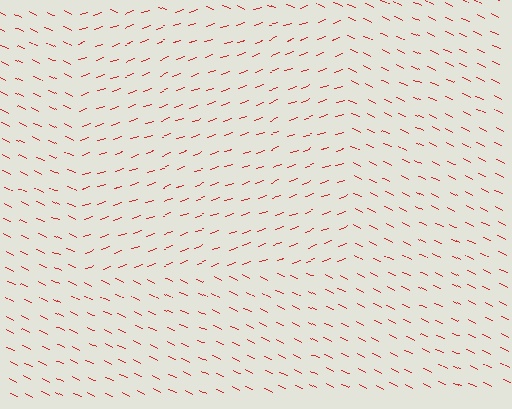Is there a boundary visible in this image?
Yes, there is a texture boundary formed by a change in line orientation.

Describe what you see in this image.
The image is filled with small red line segments. A rectangle region in the image has lines oriented differently from the surrounding lines, creating a visible texture boundary.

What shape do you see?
I see a rectangle.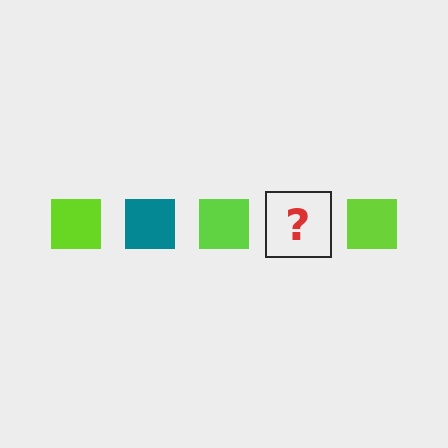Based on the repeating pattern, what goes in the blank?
The blank should be a teal square.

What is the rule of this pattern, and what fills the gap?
The rule is that the pattern cycles through lime, teal squares. The gap should be filled with a teal square.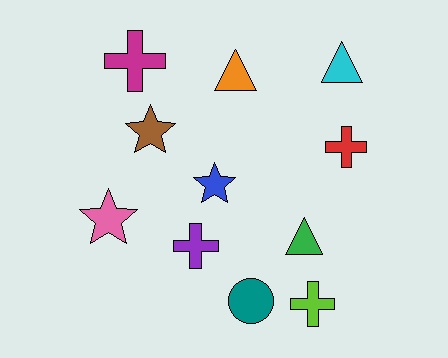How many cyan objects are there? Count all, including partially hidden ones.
There is 1 cyan object.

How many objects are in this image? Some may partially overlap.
There are 11 objects.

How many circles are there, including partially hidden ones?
There is 1 circle.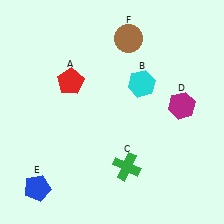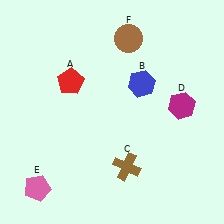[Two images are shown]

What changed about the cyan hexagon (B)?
In Image 1, B is cyan. In Image 2, it changed to blue.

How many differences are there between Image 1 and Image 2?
There are 3 differences between the two images.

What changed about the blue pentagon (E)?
In Image 1, E is blue. In Image 2, it changed to pink.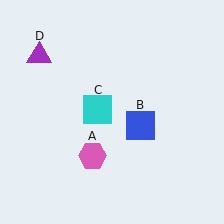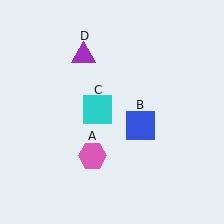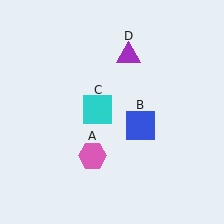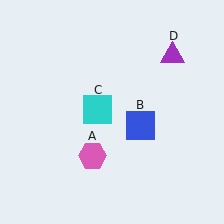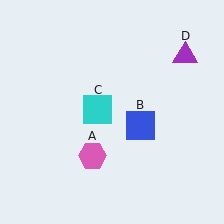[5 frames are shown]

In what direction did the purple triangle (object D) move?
The purple triangle (object D) moved right.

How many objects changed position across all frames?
1 object changed position: purple triangle (object D).